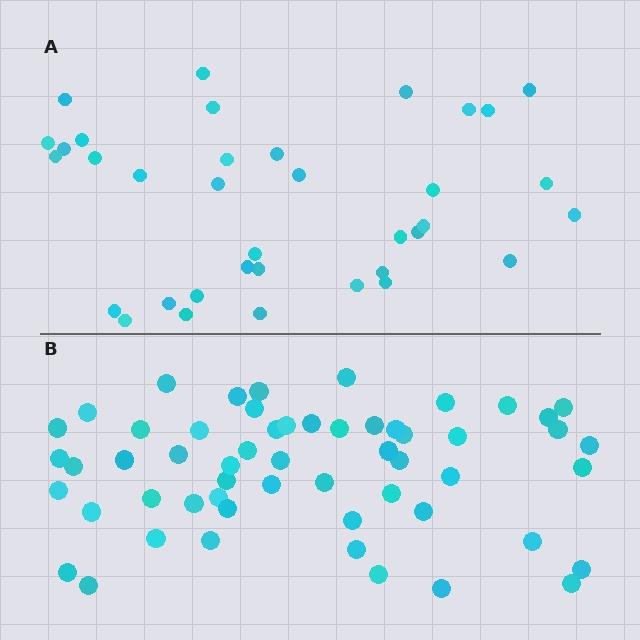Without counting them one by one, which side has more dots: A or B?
Region B (the bottom region) has more dots.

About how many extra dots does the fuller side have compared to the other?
Region B has approximately 20 more dots than region A.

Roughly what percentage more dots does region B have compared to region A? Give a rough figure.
About 55% more.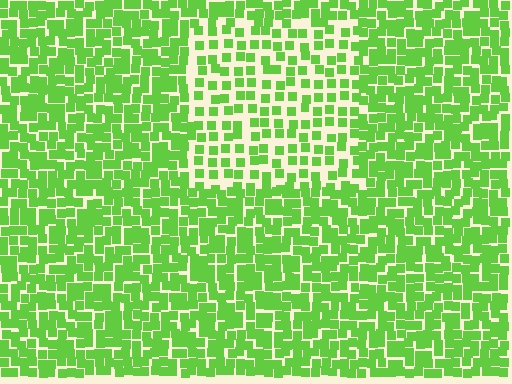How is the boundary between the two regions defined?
The boundary is defined by a change in element density (approximately 1.9x ratio). All elements are the same color, size, and shape.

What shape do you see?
I see a rectangle.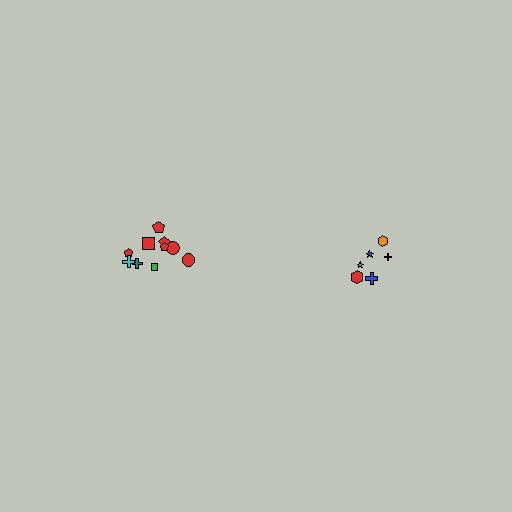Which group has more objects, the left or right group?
The left group.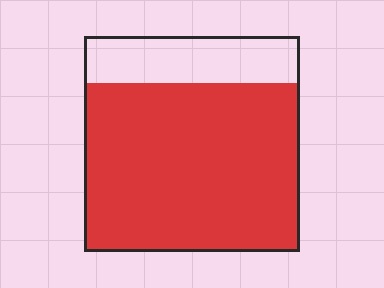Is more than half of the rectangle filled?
Yes.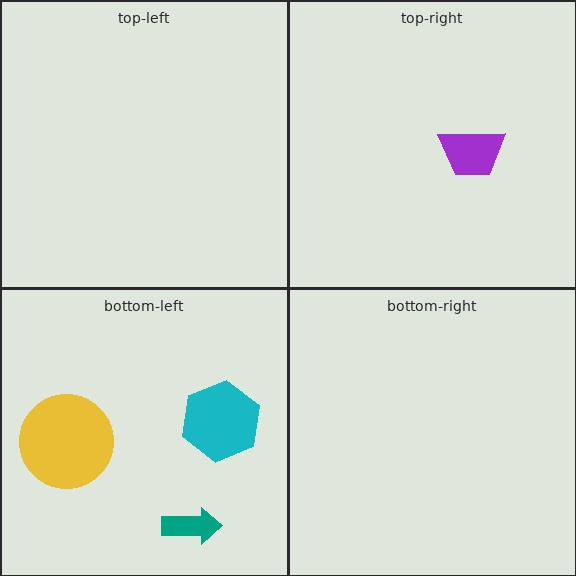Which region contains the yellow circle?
The bottom-left region.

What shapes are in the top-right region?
The purple trapezoid.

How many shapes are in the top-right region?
1.